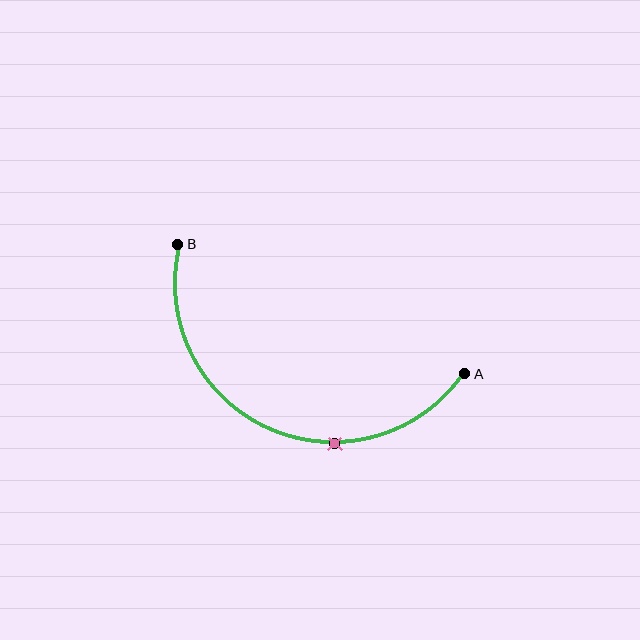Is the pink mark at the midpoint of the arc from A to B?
No. The pink mark lies on the arc but is closer to endpoint A. The arc midpoint would be at the point on the curve equidistant along the arc from both A and B.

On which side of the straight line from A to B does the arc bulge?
The arc bulges below the straight line connecting A and B.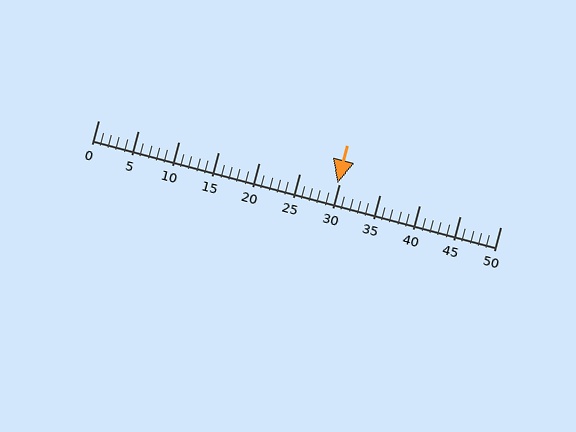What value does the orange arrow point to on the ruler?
The orange arrow points to approximately 30.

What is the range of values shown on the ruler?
The ruler shows values from 0 to 50.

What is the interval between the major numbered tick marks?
The major tick marks are spaced 5 units apart.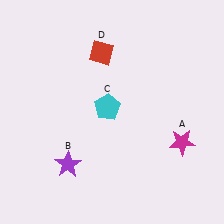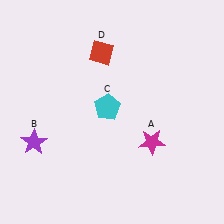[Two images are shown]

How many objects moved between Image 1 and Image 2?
2 objects moved between the two images.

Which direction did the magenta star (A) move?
The magenta star (A) moved left.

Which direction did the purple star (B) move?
The purple star (B) moved left.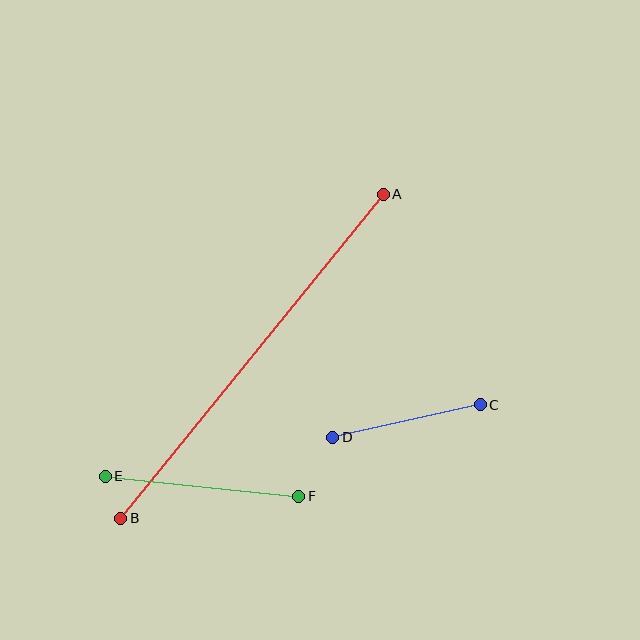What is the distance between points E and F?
The distance is approximately 195 pixels.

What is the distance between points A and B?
The distance is approximately 417 pixels.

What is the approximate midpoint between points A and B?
The midpoint is at approximately (252, 356) pixels.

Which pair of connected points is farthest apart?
Points A and B are farthest apart.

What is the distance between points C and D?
The distance is approximately 151 pixels.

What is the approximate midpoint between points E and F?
The midpoint is at approximately (202, 486) pixels.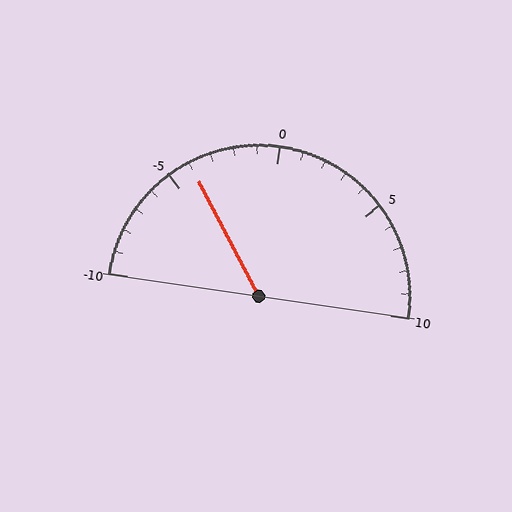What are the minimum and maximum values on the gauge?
The gauge ranges from -10 to 10.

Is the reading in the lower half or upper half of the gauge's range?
The reading is in the lower half of the range (-10 to 10).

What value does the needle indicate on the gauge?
The needle indicates approximately -4.